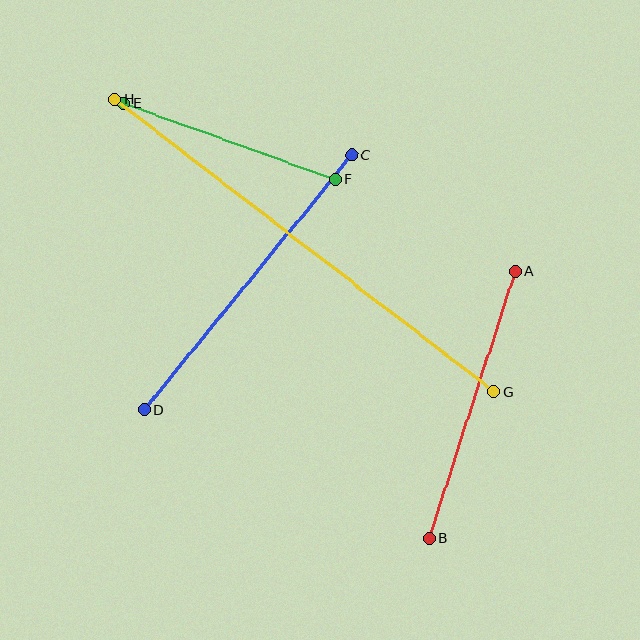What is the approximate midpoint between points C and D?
The midpoint is at approximately (248, 282) pixels.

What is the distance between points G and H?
The distance is approximately 478 pixels.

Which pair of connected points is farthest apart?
Points G and H are farthest apart.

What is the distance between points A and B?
The distance is approximately 280 pixels.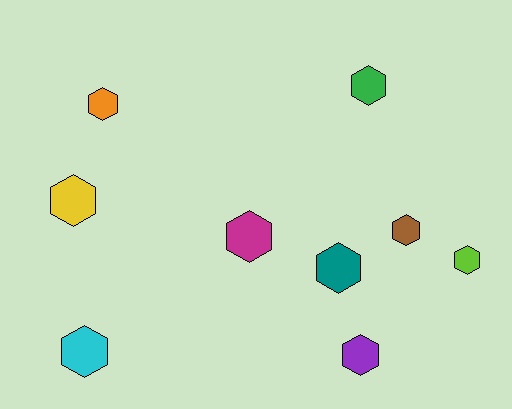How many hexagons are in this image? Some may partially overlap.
There are 9 hexagons.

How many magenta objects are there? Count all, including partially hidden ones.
There is 1 magenta object.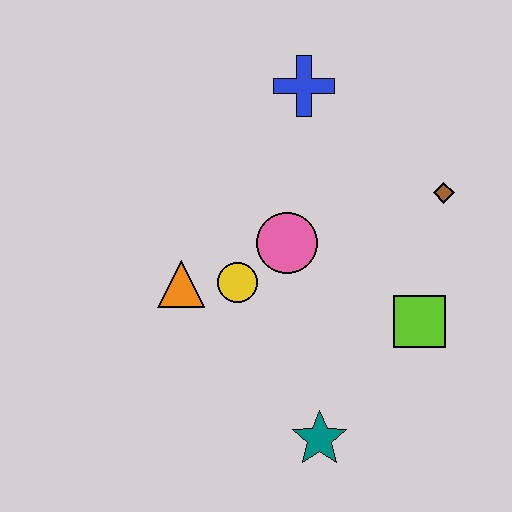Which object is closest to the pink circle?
The yellow circle is closest to the pink circle.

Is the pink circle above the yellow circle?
Yes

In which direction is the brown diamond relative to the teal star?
The brown diamond is above the teal star.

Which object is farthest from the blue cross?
The teal star is farthest from the blue cross.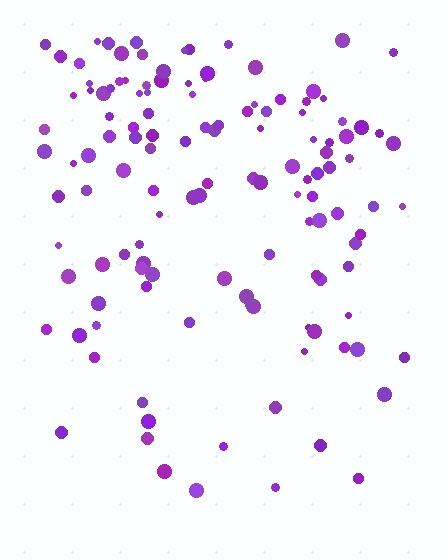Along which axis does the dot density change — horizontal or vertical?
Vertical.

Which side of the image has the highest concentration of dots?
The top.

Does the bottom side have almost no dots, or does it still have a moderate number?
Still a moderate number, just noticeably fewer than the top.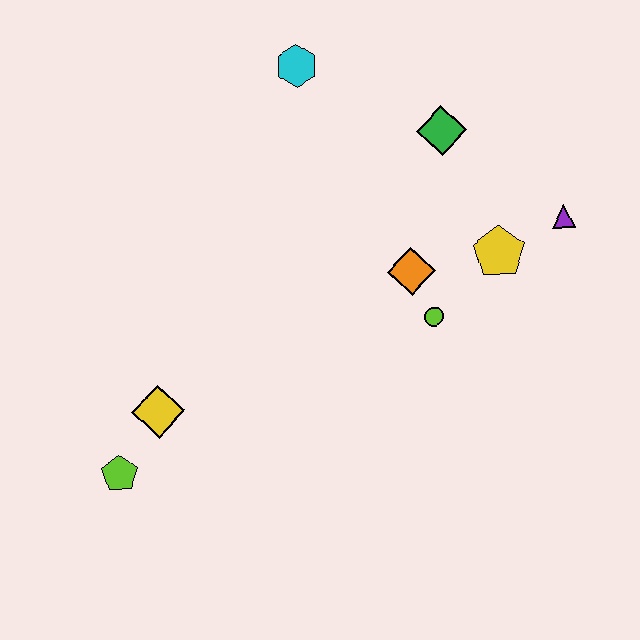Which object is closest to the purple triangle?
The yellow pentagon is closest to the purple triangle.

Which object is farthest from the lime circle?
The lime pentagon is farthest from the lime circle.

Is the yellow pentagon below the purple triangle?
Yes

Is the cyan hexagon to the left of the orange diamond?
Yes